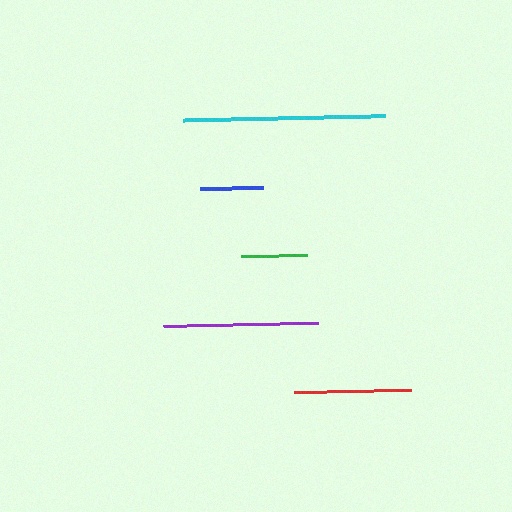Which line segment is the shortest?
The blue line is the shortest at approximately 63 pixels.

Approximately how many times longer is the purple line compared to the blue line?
The purple line is approximately 2.5 times the length of the blue line.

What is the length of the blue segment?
The blue segment is approximately 63 pixels long.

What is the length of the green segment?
The green segment is approximately 65 pixels long.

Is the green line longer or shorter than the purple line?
The purple line is longer than the green line.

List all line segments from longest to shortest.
From longest to shortest: cyan, purple, red, green, blue.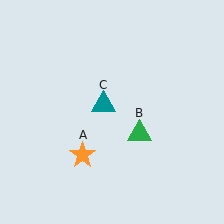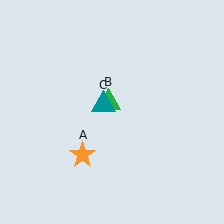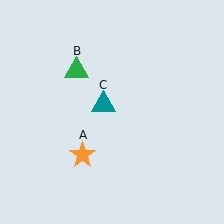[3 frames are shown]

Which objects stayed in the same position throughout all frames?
Orange star (object A) and teal triangle (object C) remained stationary.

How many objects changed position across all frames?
1 object changed position: green triangle (object B).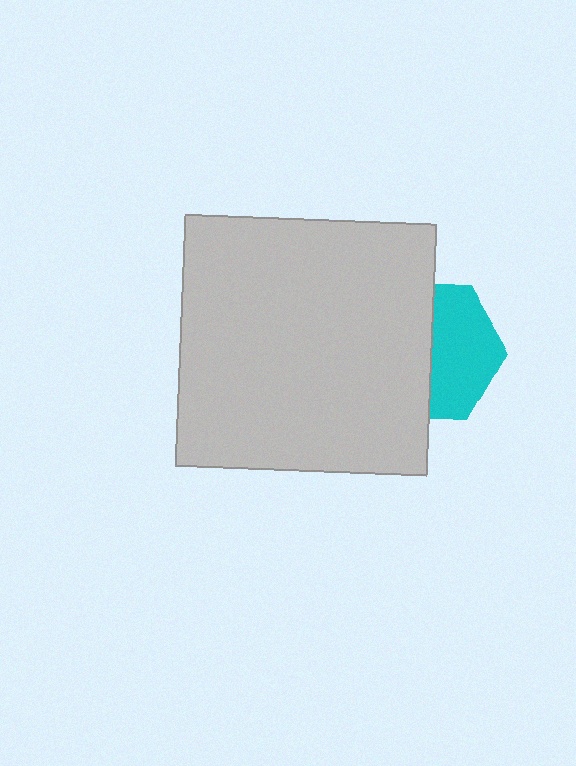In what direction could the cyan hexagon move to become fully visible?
The cyan hexagon could move right. That would shift it out from behind the light gray square entirely.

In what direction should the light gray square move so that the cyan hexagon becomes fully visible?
The light gray square should move left. That is the shortest direction to clear the overlap and leave the cyan hexagon fully visible.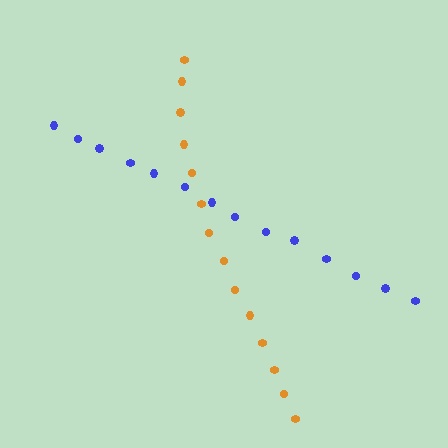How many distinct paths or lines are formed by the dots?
There are 2 distinct paths.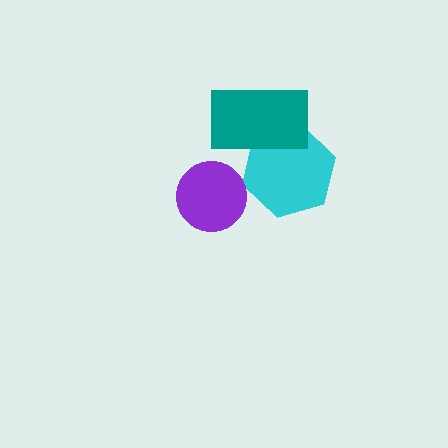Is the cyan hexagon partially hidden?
Yes, it is partially covered by another shape.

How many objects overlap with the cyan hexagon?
1 object overlaps with the cyan hexagon.